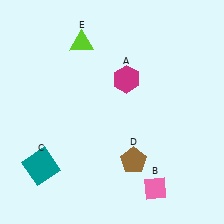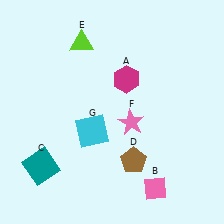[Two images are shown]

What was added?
A pink star (F), a cyan square (G) were added in Image 2.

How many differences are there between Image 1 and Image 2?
There are 2 differences between the two images.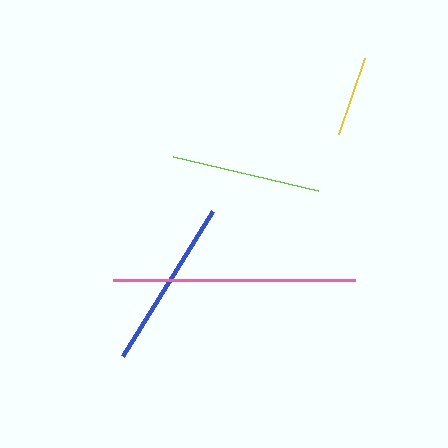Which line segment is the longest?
The pink line is the longest at approximately 242 pixels.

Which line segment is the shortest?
The yellow line is the shortest at approximately 80 pixels.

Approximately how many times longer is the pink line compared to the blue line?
The pink line is approximately 1.4 times the length of the blue line.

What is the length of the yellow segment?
The yellow segment is approximately 80 pixels long.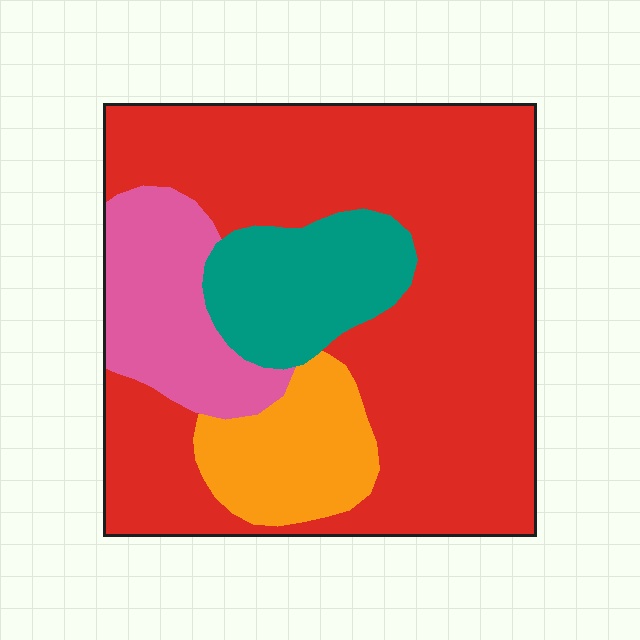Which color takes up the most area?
Red, at roughly 60%.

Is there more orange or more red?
Red.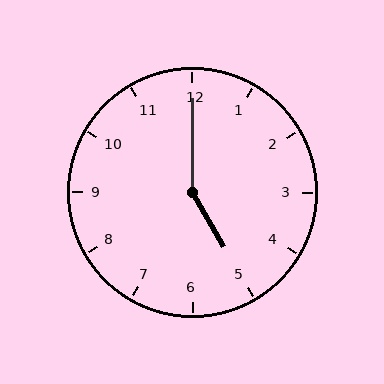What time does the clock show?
5:00.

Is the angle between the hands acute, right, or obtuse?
It is obtuse.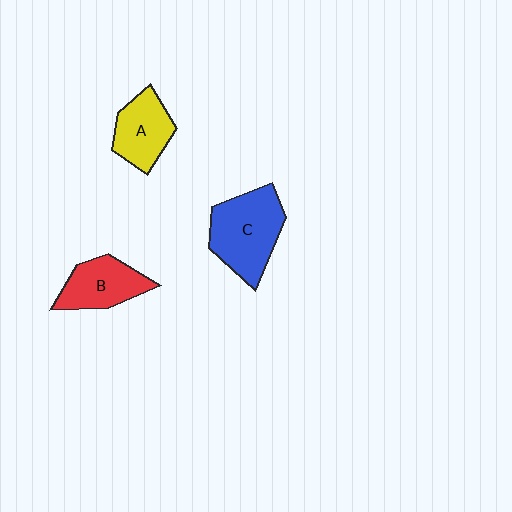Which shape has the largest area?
Shape C (blue).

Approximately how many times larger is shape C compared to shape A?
Approximately 1.5 times.